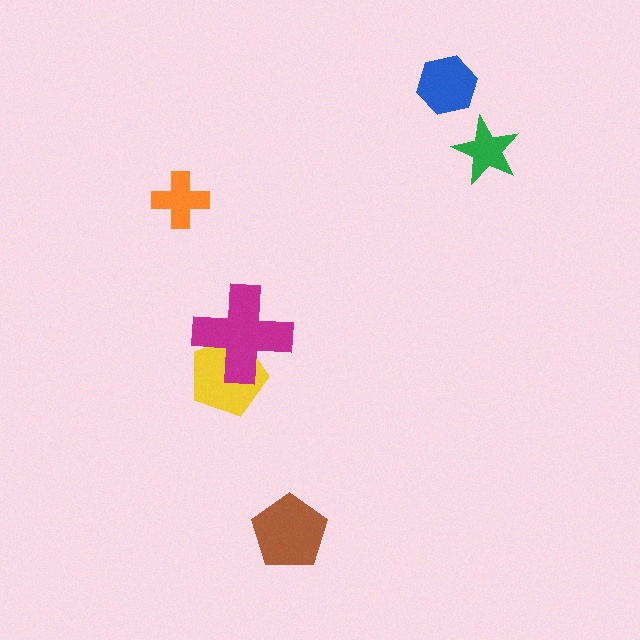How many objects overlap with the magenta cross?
1 object overlaps with the magenta cross.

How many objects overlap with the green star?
0 objects overlap with the green star.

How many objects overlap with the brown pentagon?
0 objects overlap with the brown pentagon.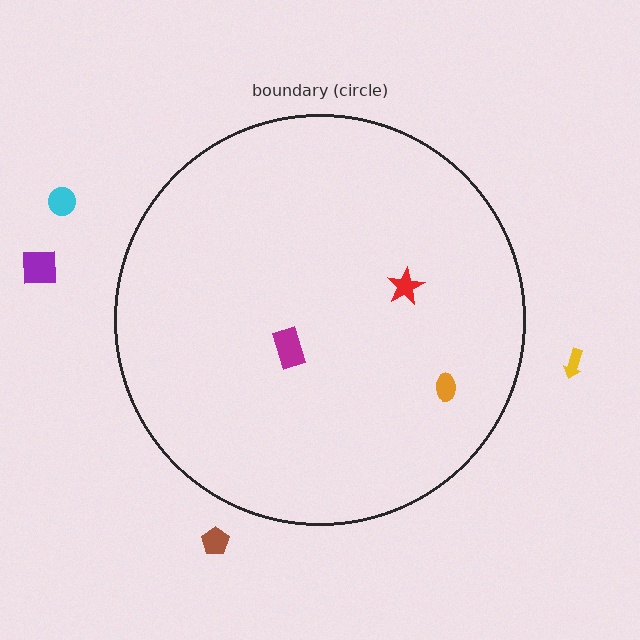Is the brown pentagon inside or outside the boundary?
Outside.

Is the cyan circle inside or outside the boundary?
Outside.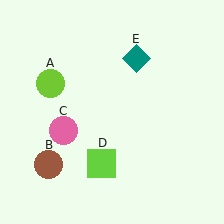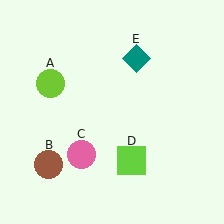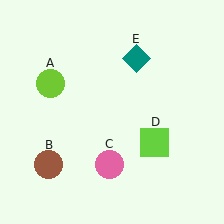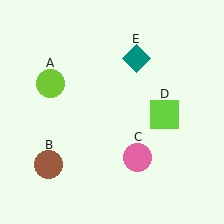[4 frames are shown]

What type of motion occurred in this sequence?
The pink circle (object C), lime square (object D) rotated counterclockwise around the center of the scene.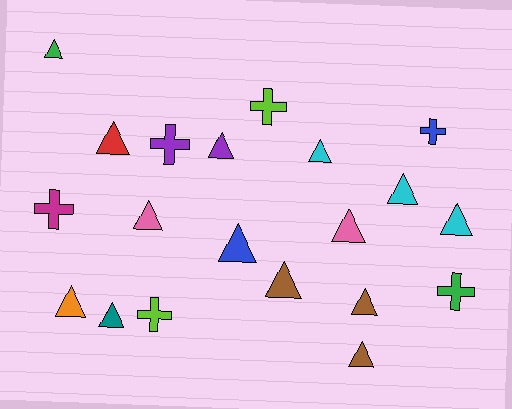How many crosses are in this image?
There are 6 crosses.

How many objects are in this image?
There are 20 objects.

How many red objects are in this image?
There is 1 red object.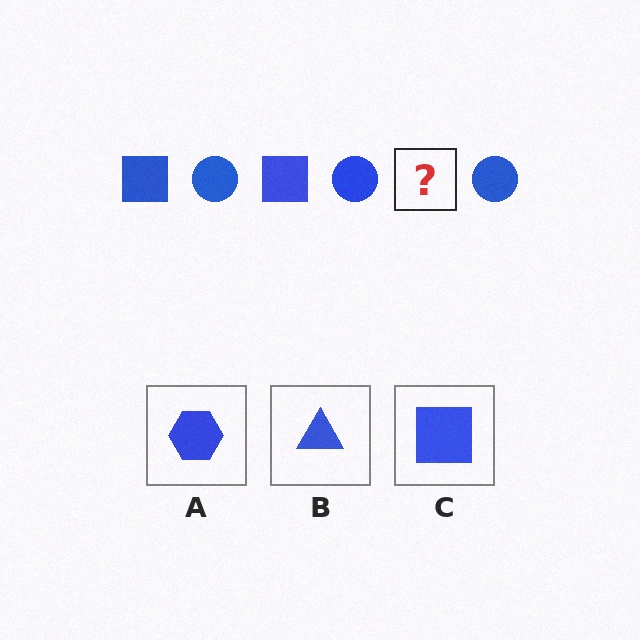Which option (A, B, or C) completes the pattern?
C.